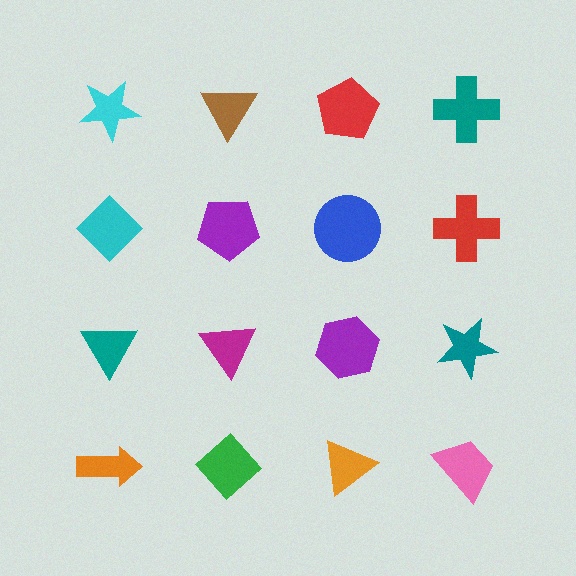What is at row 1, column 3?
A red pentagon.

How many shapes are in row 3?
4 shapes.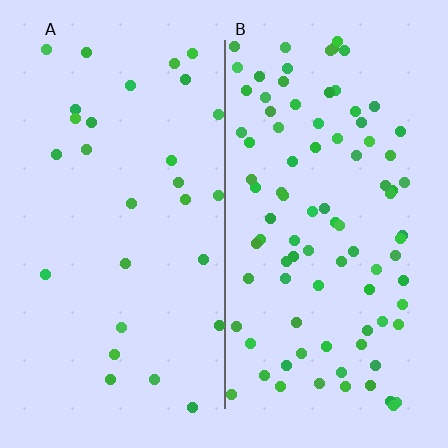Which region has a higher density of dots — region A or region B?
B (the right).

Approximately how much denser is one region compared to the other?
Approximately 3.2× — region B over region A.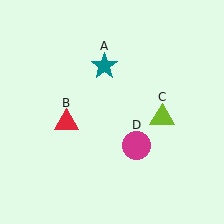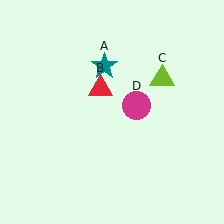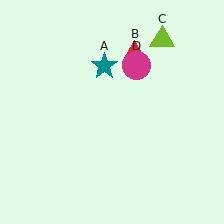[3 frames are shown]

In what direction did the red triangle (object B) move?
The red triangle (object B) moved up and to the right.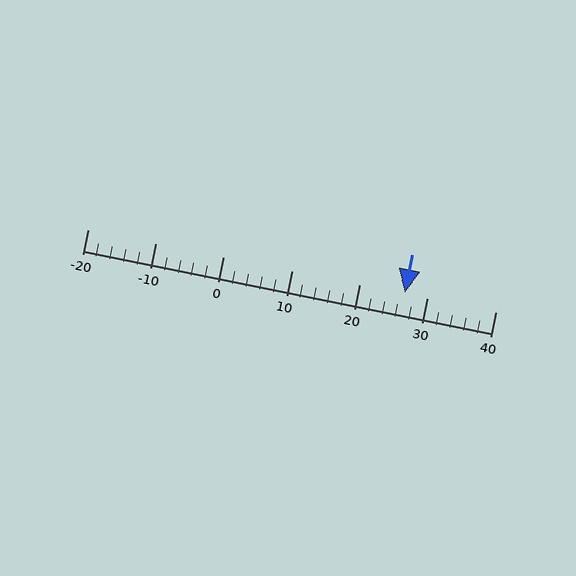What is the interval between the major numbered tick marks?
The major tick marks are spaced 10 units apart.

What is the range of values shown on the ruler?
The ruler shows values from -20 to 40.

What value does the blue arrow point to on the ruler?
The blue arrow points to approximately 27.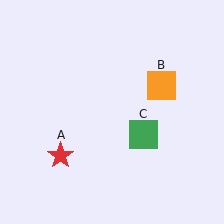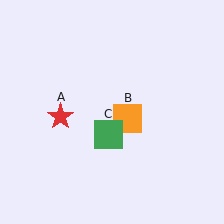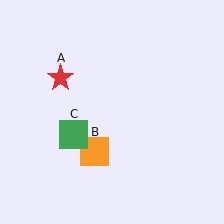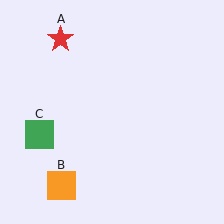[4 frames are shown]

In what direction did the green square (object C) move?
The green square (object C) moved left.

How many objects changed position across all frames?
3 objects changed position: red star (object A), orange square (object B), green square (object C).